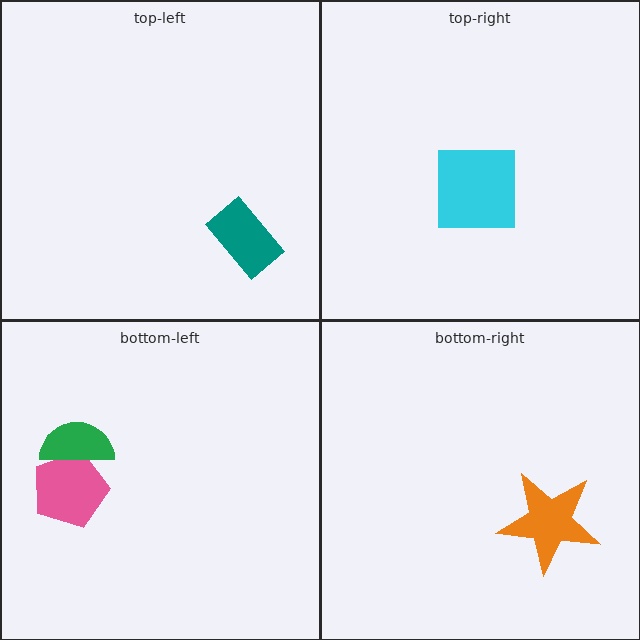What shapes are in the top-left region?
The teal rectangle.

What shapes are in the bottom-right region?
The orange star.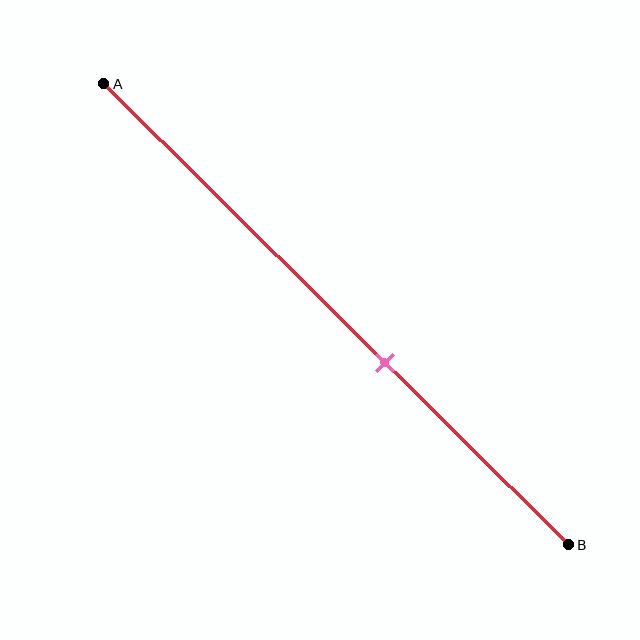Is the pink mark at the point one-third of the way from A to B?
No, the mark is at about 60% from A, not at the 33% one-third point.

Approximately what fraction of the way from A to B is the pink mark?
The pink mark is approximately 60% of the way from A to B.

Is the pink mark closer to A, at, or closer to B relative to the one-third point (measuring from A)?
The pink mark is closer to point B than the one-third point of segment AB.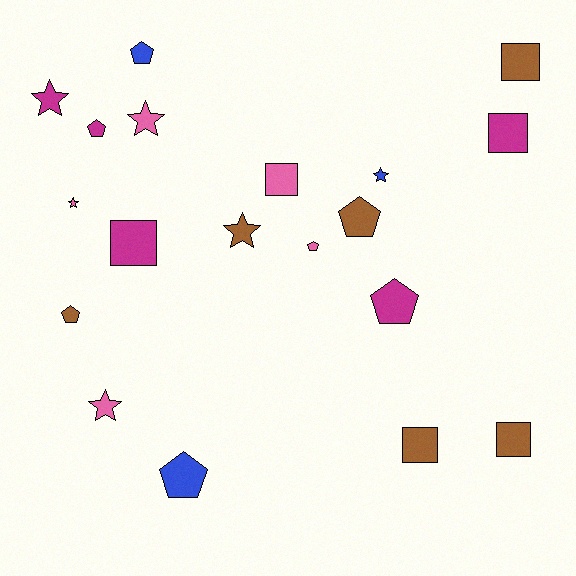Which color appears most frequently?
Brown, with 6 objects.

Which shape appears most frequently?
Pentagon, with 7 objects.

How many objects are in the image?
There are 19 objects.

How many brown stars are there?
There is 1 brown star.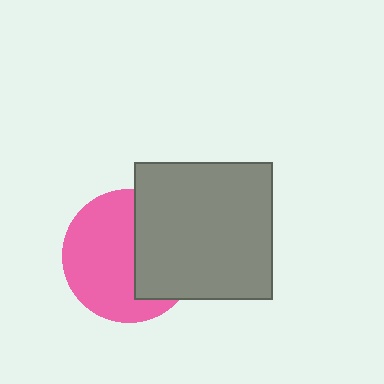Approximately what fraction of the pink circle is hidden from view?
Roughly 40% of the pink circle is hidden behind the gray rectangle.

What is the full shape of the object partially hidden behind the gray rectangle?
The partially hidden object is a pink circle.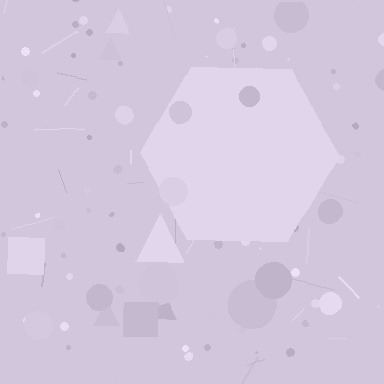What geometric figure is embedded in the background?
A hexagon is embedded in the background.